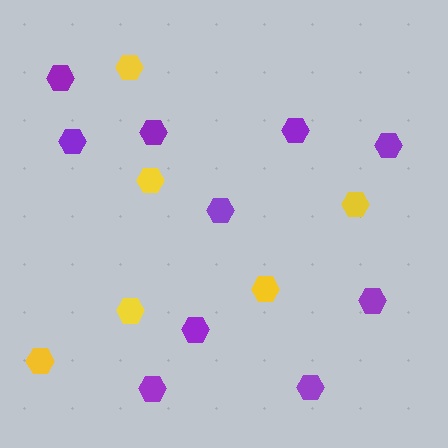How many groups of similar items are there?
There are 2 groups: one group of purple hexagons (10) and one group of yellow hexagons (6).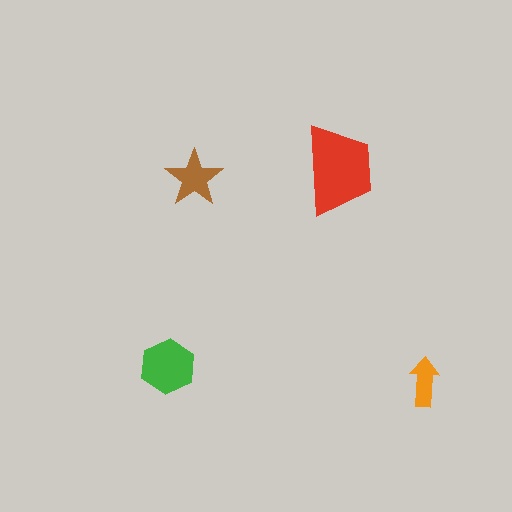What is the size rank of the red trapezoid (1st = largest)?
1st.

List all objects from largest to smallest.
The red trapezoid, the green hexagon, the brown star, the orange arrow.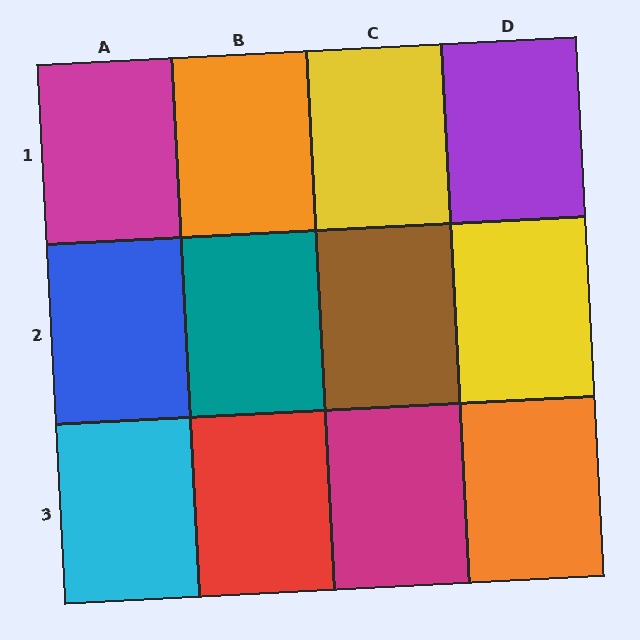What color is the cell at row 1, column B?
Orange.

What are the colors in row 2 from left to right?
Blue, teal, brown, yellow.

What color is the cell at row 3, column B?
Red.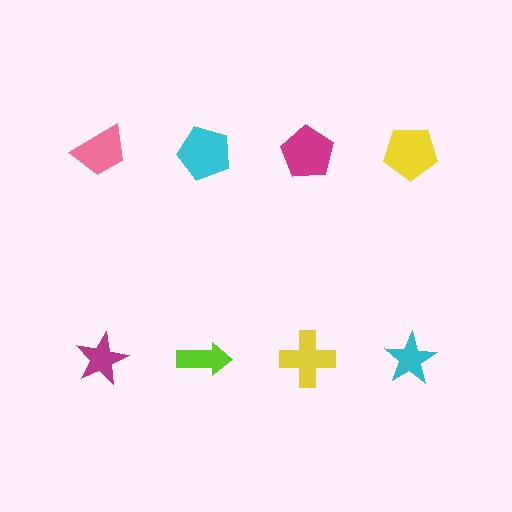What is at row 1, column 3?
A magenta pentagon.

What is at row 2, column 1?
A magenta star.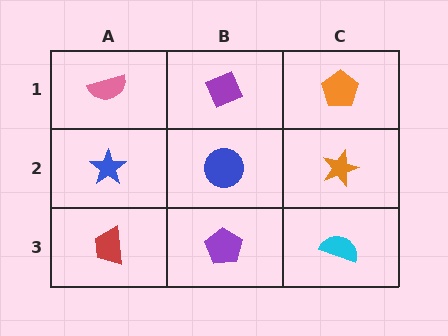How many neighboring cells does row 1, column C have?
2.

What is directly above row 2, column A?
A pink semicircle.